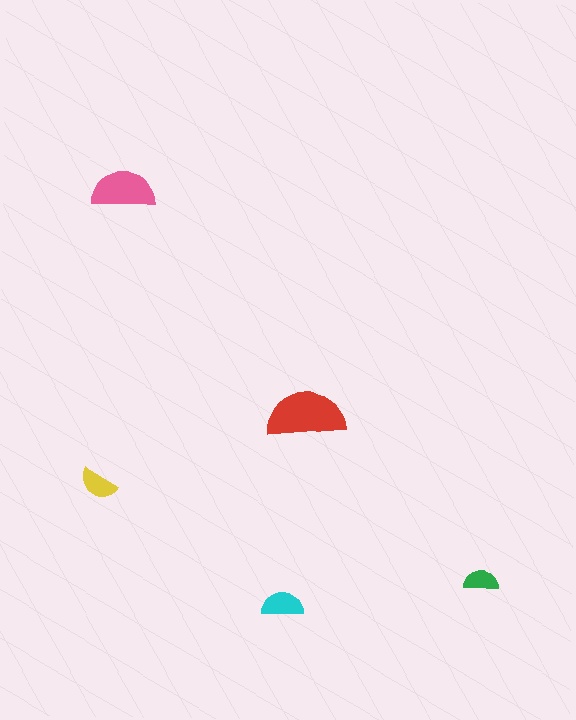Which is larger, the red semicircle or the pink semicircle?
The red one.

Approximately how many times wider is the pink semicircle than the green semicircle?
About 2 times wider.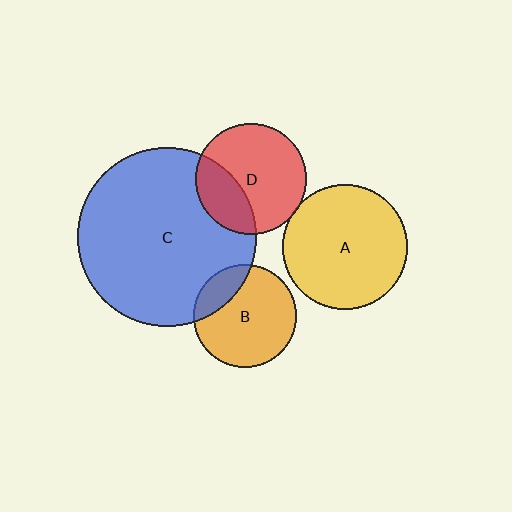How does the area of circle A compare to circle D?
Approximately 1.3 times.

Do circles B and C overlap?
Yes.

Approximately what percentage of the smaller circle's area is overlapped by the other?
Approximately 20%.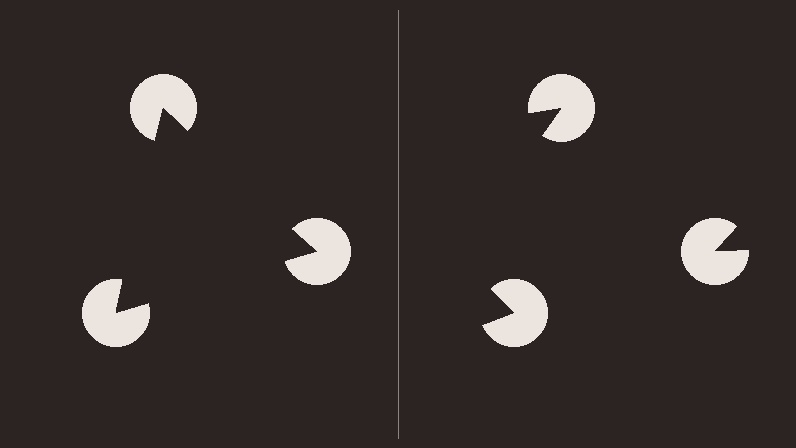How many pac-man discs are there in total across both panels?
6 — 3 on each side.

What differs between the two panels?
The pac-man discs are positioned identically on both sides; only the wedge orientations differ. On the left they align to a triangle; on the right they are misaligned.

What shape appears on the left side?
An illusory triangle.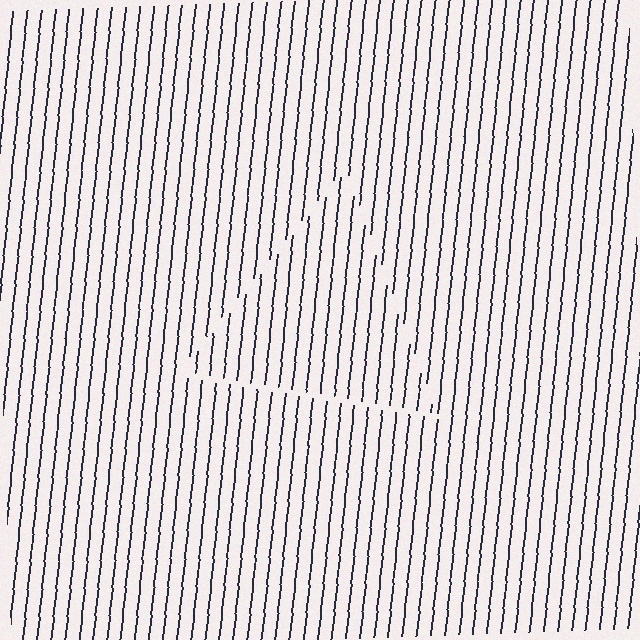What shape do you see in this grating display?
An illusory triangle. The interior of the shape contains the same grating, shifted by half a period — the contour is defined by the phase discontinuity where line-ends from the inner and outer gratings abut.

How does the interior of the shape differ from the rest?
The interior of the shape contains the same grating, shifted by half a period — the contour is defined by the phase discontinuity where line-ends from the inner and outer gratings abut.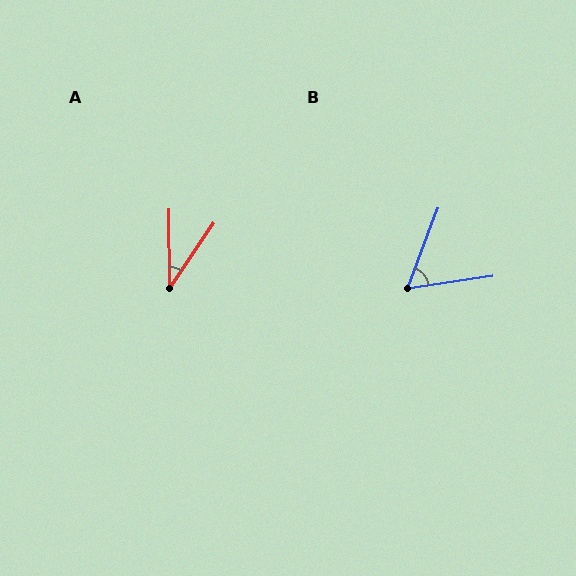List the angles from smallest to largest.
A (34°), B (61°).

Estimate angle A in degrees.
Approximately 34 degrees.